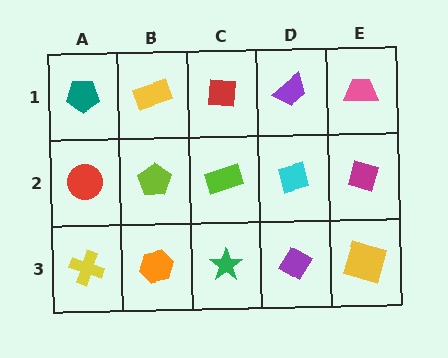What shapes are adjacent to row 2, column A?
A teal pentagon (row 1, column A), a yellow cross (row 3, column A), a lime pentagon (row 2, column B).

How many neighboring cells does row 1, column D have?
3.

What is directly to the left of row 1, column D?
A red square.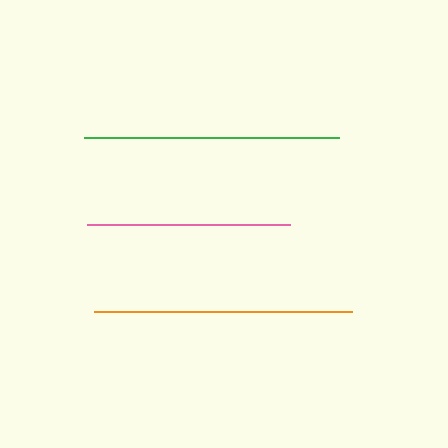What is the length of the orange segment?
The orange segment is approximately 259 pixels long.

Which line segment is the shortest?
The pink line is the shortest at approximately 204 pixels.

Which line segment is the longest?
The orange line is the longest at approximately 259 pixels.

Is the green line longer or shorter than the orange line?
The orange line is longer than the green line.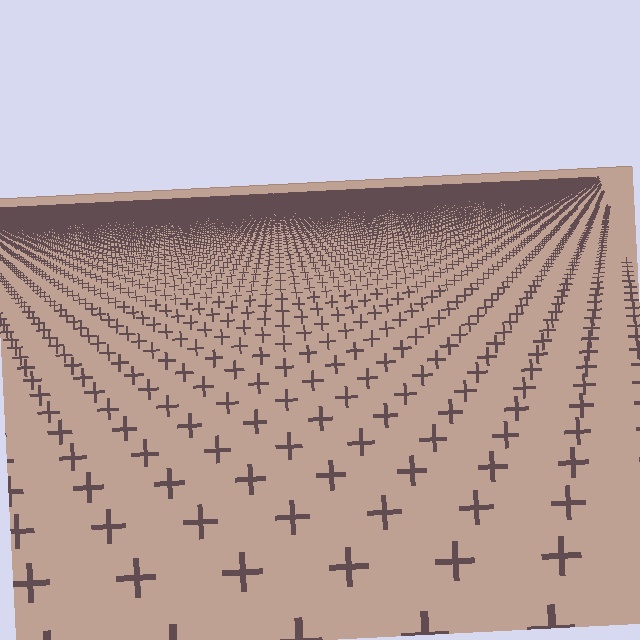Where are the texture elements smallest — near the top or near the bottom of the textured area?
Near the top.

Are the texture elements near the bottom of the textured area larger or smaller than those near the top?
Larger. Near the bottom, elements are closer to the viewer and appear at a bigger on-screen size.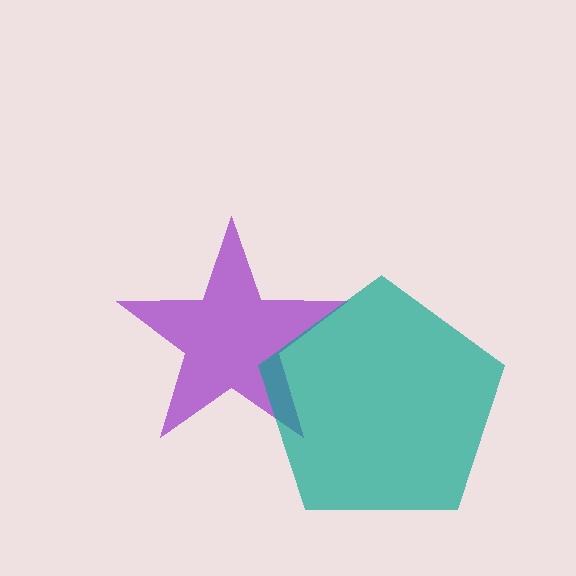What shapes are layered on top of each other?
The layered shapes are: a purple star, a teal pentagon.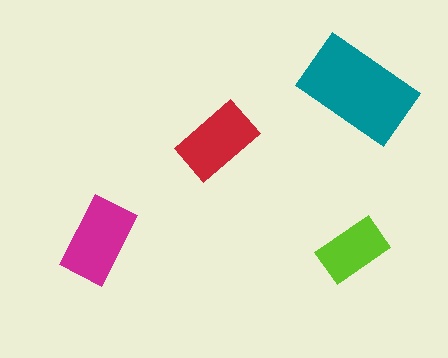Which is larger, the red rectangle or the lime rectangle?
The red one.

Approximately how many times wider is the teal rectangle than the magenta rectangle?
About 1.5 times wider.